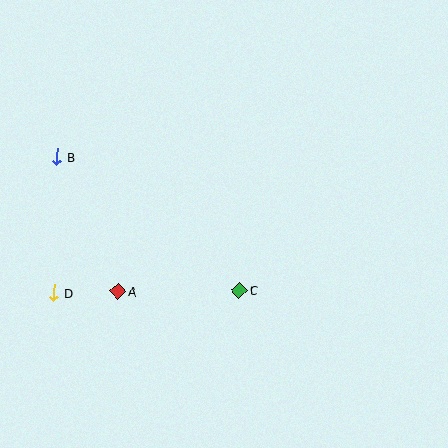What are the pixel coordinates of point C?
Point C is at (239, 290).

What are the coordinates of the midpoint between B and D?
The midpoint between B and D is at (56, 225).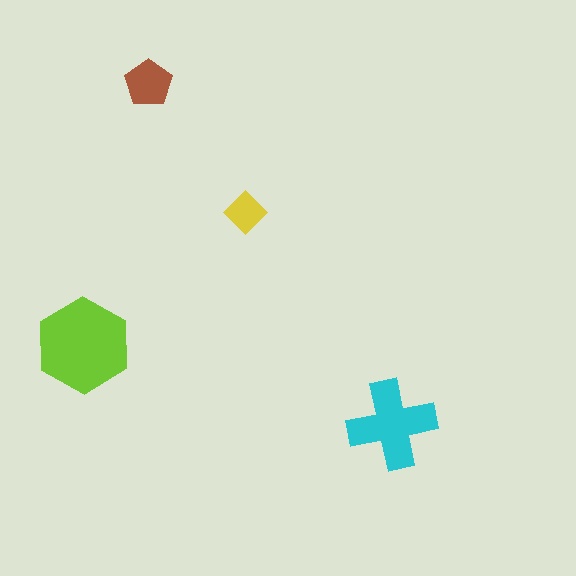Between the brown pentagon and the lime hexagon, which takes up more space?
The lime hexagon.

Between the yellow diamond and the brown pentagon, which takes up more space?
The brown pentagon.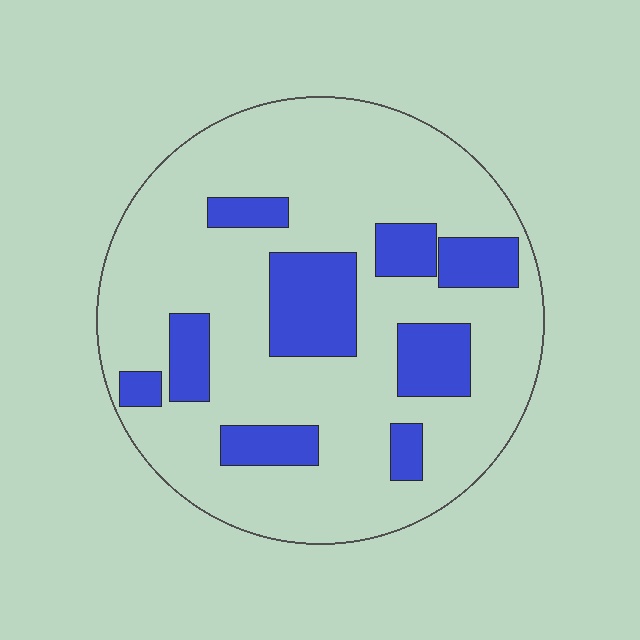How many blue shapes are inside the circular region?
9.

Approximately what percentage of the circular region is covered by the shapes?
Approximately 25%.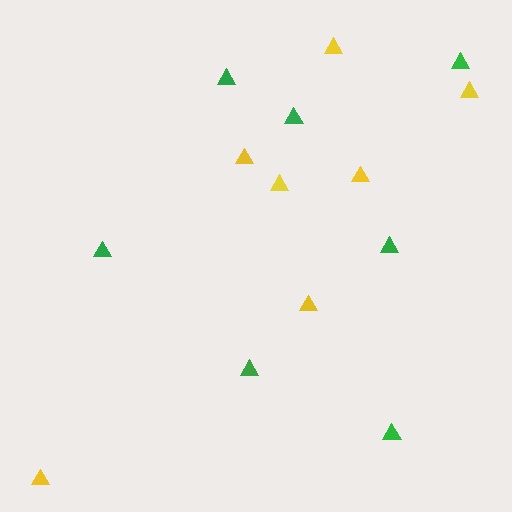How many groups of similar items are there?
There are 2 groups: one group of green triangles (7) and one group of yellow triangles (7).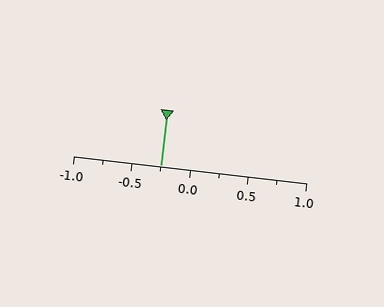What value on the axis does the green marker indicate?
The marker indicates approximately -0.25.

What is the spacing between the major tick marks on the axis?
The major ticks are spaced 0.5 apart.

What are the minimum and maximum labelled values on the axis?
The axis runs from -1.0 to 1.0.